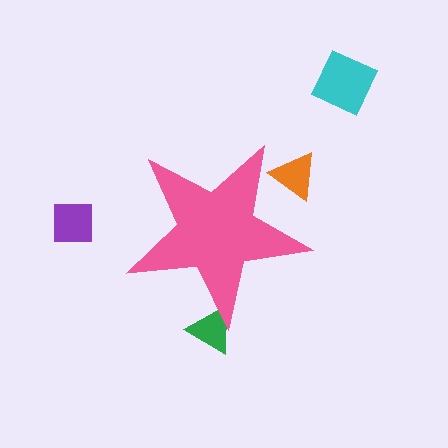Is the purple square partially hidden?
No, the purple square is fully visible.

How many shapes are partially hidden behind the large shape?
2 shapes are partially hidden.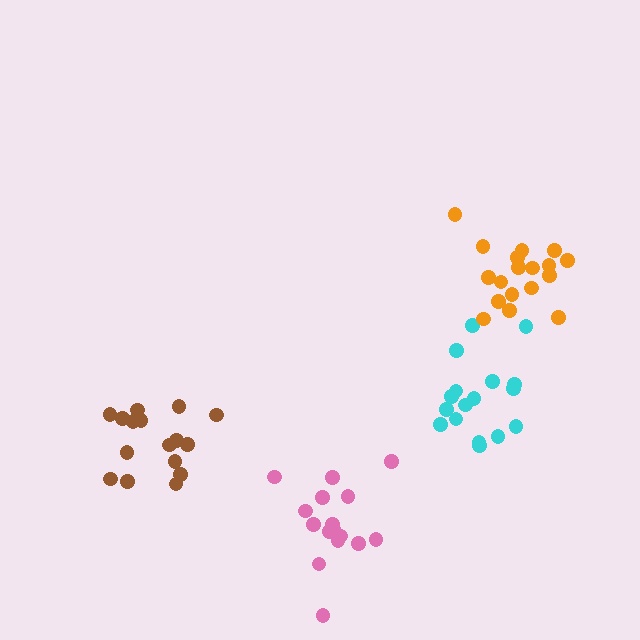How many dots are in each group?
Group 1: 16 dots, Group 2: 17 dots, Group 3: 18 dots, Group 4: 16 dots (67 total).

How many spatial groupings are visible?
There are 4 spatial groupings.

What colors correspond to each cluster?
The clusters are colored: pink, cyan, orange, brown.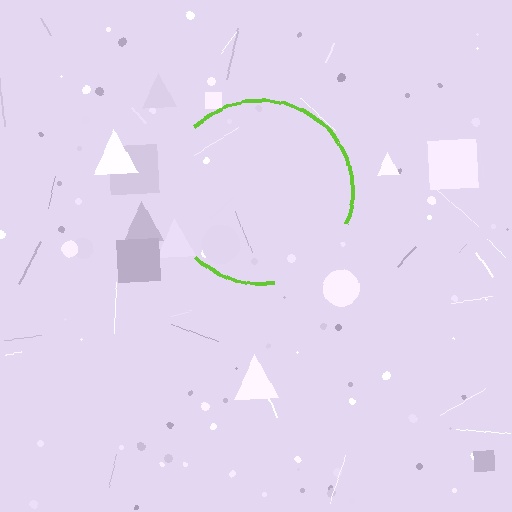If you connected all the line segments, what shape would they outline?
They would outline a circle.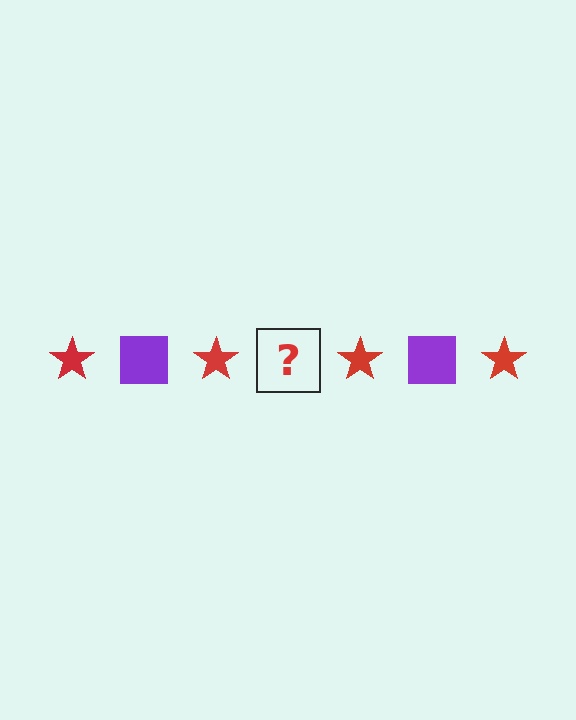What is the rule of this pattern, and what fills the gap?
The rule is that the pattern alternates between red star and purple square. The gap should be filled with a purple square.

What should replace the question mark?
The question mark should be replaced with a purple square.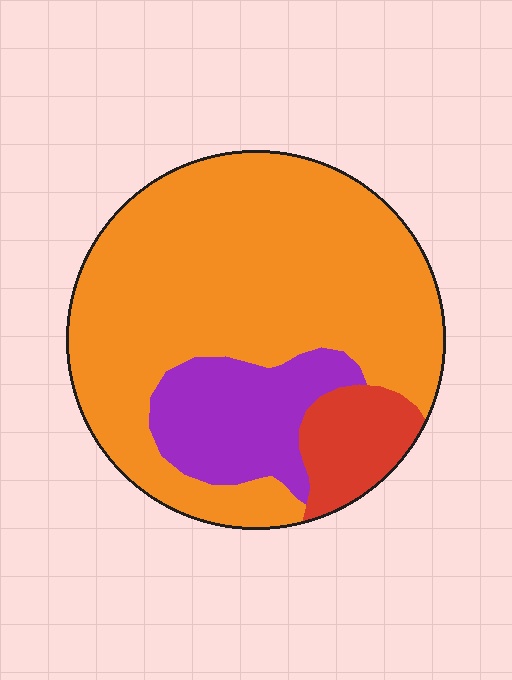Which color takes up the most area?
Orange, at roughly 70%.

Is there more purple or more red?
Purple.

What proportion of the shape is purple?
Purple covers 18% of the shape.